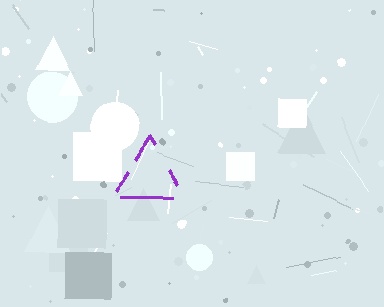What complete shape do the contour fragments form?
The contour fragments form a triangle.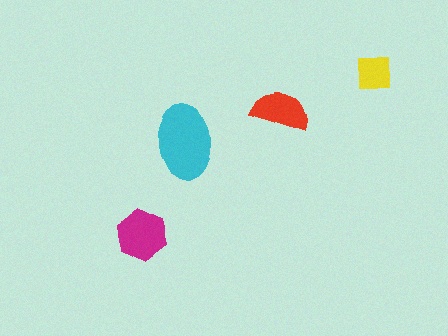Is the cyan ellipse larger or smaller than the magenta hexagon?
Larger.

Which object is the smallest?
The yellow square.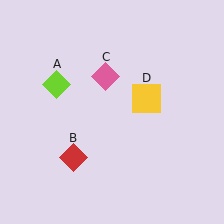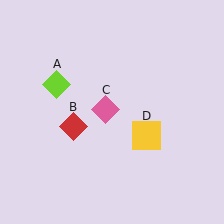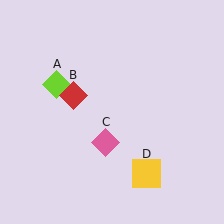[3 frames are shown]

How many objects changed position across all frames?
3 objects changed position: red diamond (object B), pink diamond (object C), yellow square (object D).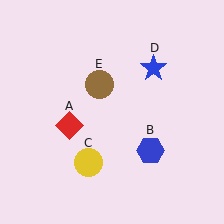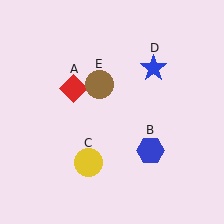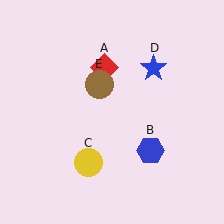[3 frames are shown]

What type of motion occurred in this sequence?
The red diamond (object A) rotated clockwise around the center of the scene.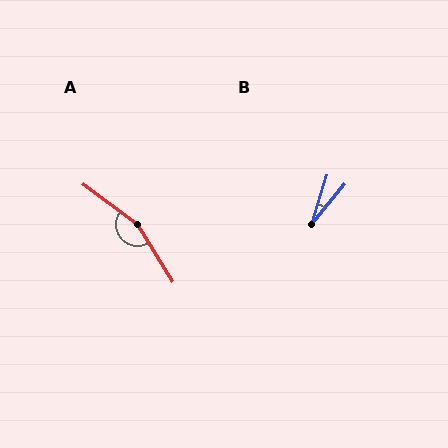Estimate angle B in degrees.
Approximately 22 degrees.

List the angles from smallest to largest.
B (22°), A (158°).